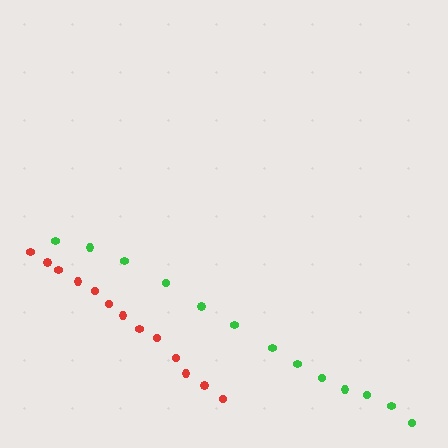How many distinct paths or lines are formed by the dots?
There are 2 distinct paths.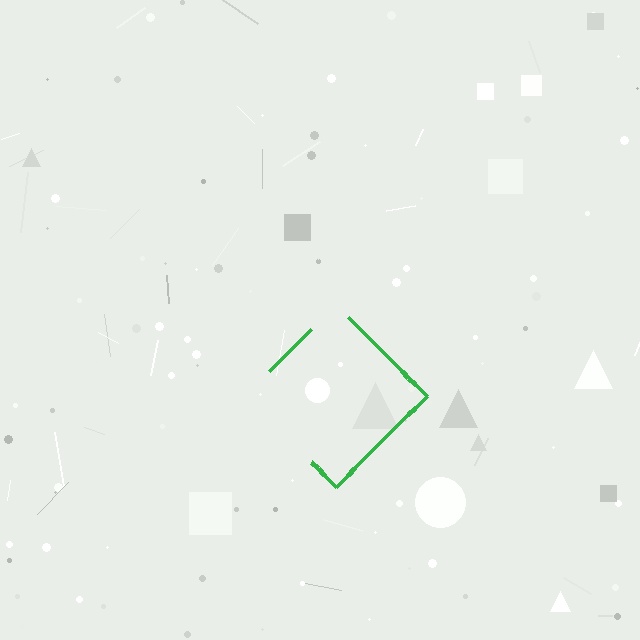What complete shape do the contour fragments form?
The contour fragments form a diamond.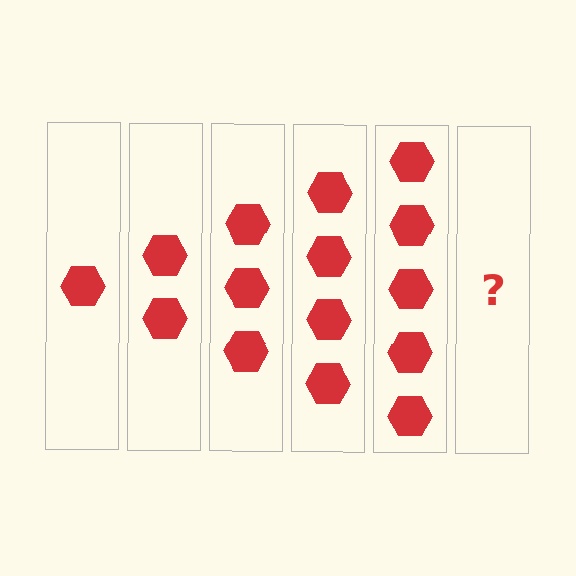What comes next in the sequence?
The next element should be 6 hexagons.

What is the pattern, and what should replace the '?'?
The pattern is that each step adds one more hexagon. The '?' should be 6 hexagons.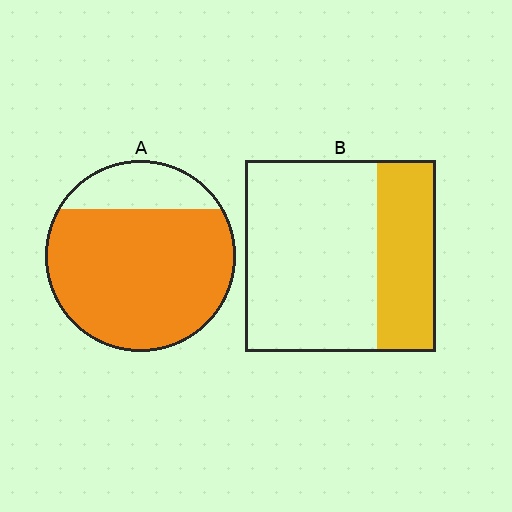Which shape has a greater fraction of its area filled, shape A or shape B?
Shape A.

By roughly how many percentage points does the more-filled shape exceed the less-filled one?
By roughly 50 percentage points (A over B).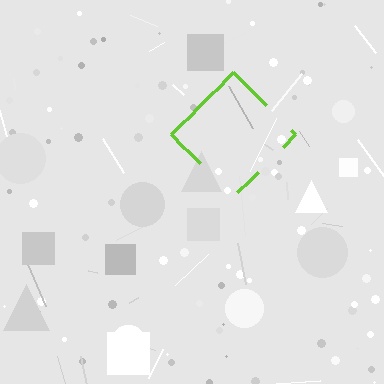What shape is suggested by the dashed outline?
The dashed outline suggests a diamond.